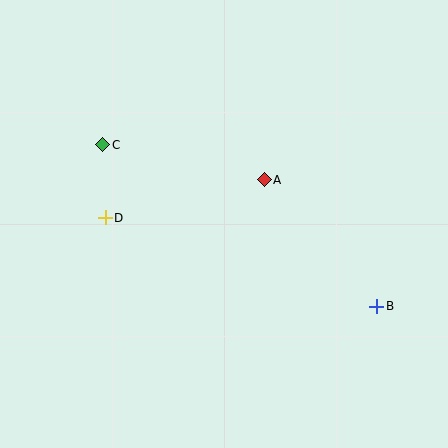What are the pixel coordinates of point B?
Point B is at (377, 306).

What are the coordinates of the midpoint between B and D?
The midpoint between B and D is at (241, 262).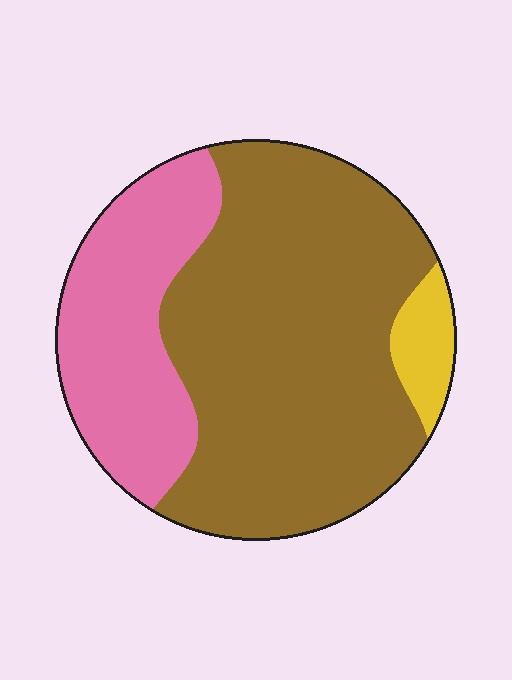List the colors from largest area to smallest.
From largest to smallest: brown, pink, yellow.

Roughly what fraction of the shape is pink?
Pink covers about 30% of the shape.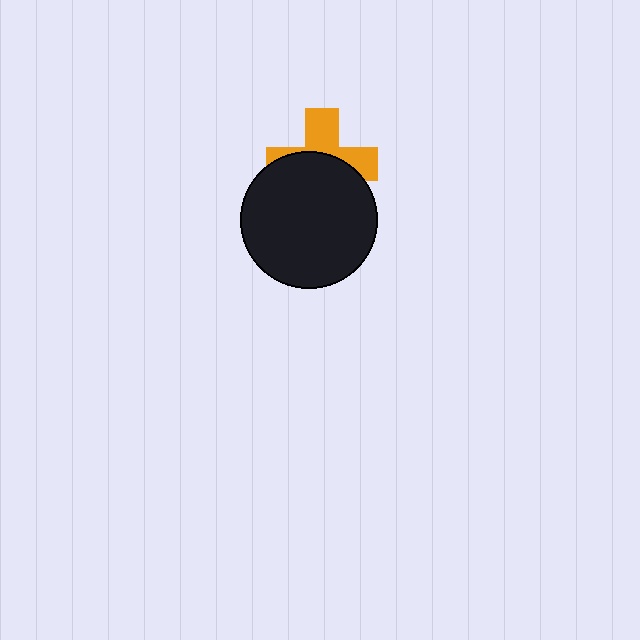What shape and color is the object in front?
The object in front is a black circle.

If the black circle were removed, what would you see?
You would see the complete orange cross.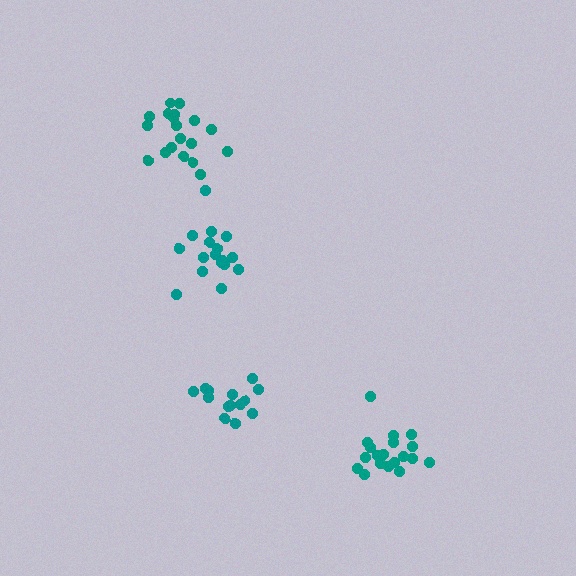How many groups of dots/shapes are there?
There are 4 groups.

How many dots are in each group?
Group 1: 17 dots, Group 2: 20 dots, Group 3: 14 dots, Group 4: 19 dots (70 total).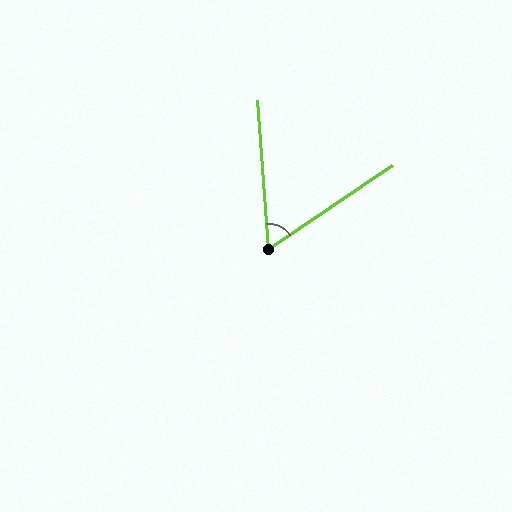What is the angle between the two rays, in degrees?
Approximately 60 degrees.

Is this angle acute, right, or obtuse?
It is acute.